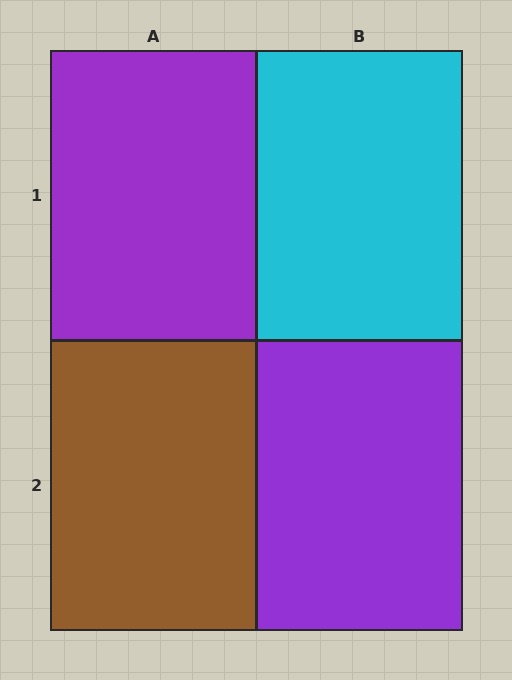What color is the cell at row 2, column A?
Brown.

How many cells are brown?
1 cell is brown.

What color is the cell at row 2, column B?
Purple.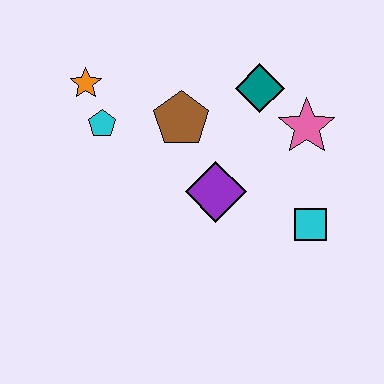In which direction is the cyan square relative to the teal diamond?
The cyan square is below the teal diamond.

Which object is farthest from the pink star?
The orange star is farthest from the pink star.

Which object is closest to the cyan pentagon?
The orange star is closest to the cyan pentagon.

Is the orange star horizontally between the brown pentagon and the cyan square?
No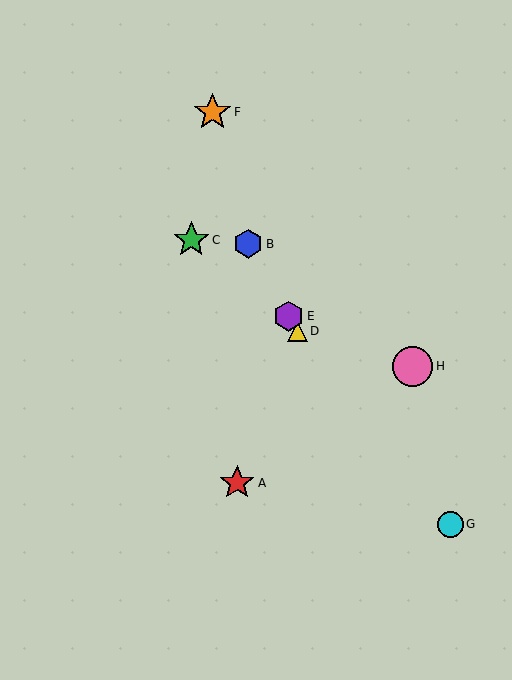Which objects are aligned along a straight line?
Objects B, D, E are aligned along a straight line.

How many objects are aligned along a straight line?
3 objects (B, D, E) are aligned along a straight line.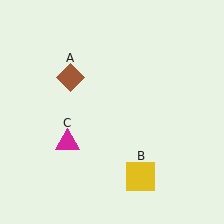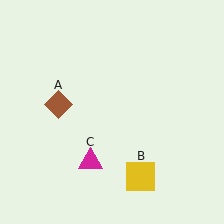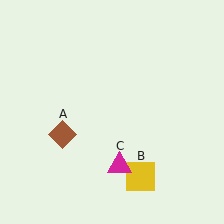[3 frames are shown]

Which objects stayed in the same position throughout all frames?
Yellow square (object B) remained stationary.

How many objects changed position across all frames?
2 objects changed position: brown diamond (object A), magenta triangle (object C).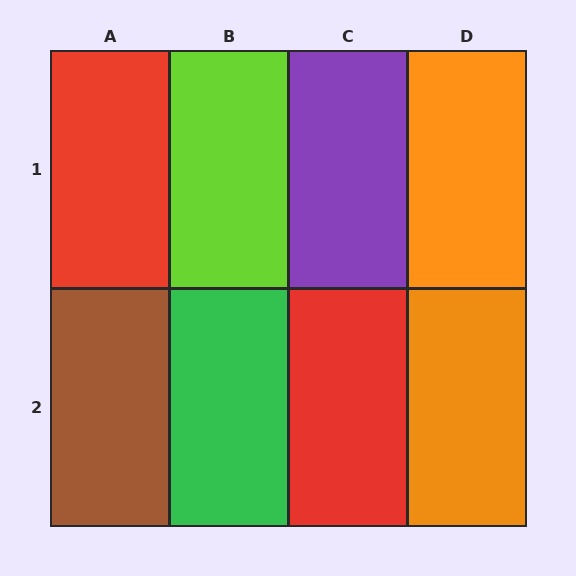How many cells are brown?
1 cell is brown.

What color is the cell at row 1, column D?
Orange.